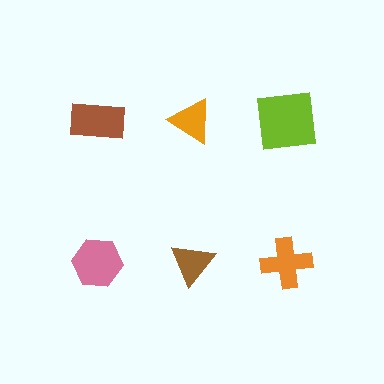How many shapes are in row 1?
3 shapes.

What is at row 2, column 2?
A brown triangle.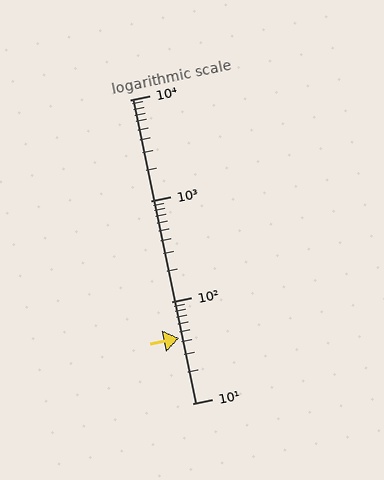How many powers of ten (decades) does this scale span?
The scale spans 3 decades, from 10 to 10000.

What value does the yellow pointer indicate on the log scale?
The pointer indicates approximately 44.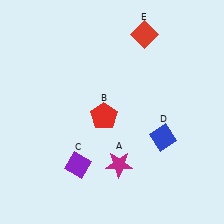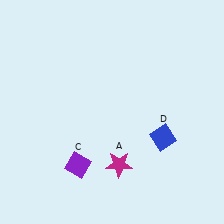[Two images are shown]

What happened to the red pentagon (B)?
The red pentagon (B) was removed in Image 2. It was in the bottom-left area of Image 1.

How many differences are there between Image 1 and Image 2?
There are 2 differences between the two images.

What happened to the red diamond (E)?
The red diamond (E) was removed in Image 2. It was in the top-right area of Image 1.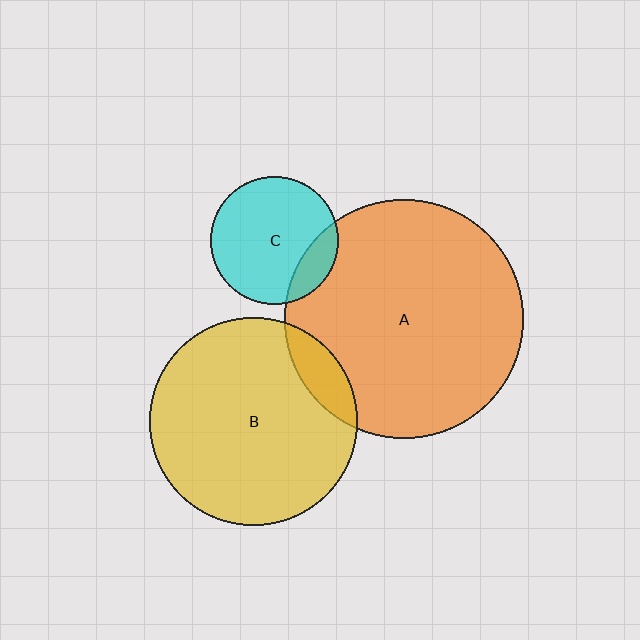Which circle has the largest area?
Circle A (orange).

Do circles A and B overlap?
Yes.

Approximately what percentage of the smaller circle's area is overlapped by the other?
Approximately 10%.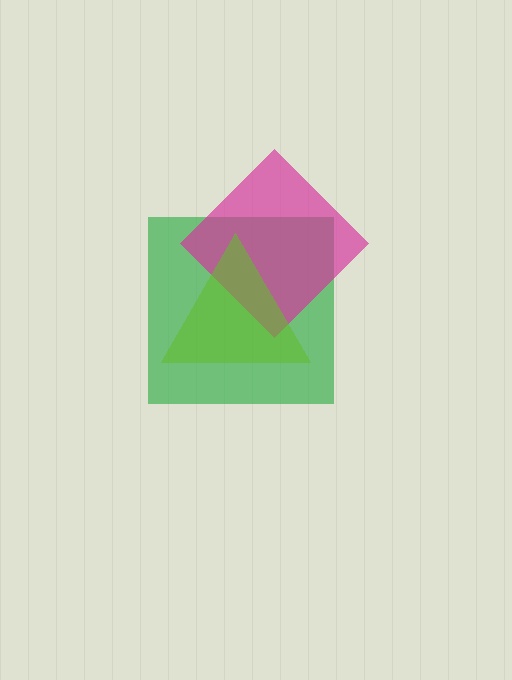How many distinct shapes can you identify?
There are 3 distinct shapes: a green square, a magenta diamond, a lime triangle.